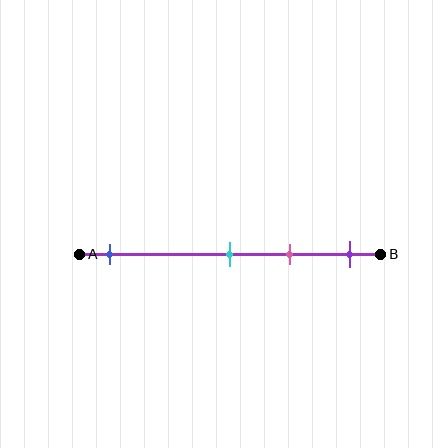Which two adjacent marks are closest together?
The cyan and pink marks are the closest adjacent pair.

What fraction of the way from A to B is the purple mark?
The purple mark is approximately 90% (0.9) of the way from A to B.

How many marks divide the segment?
There are 4 marks dividing the segment.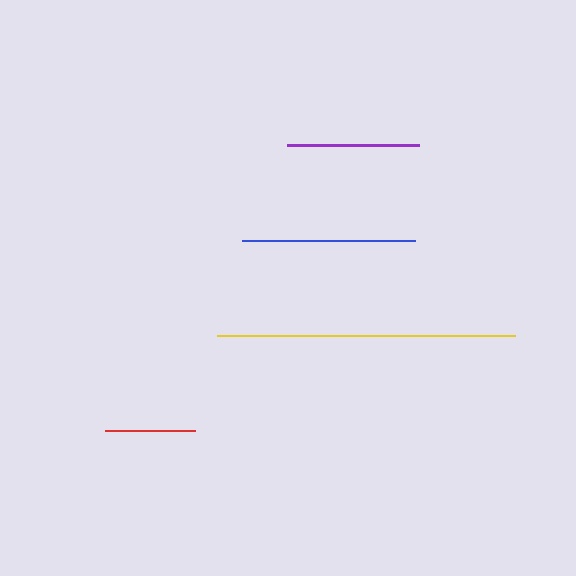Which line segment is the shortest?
The red line is the shortest at approximately 90 pixels.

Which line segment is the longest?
The yellow line is the longest at approximately 298 pixels.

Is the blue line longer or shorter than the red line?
The blue line is longer than the red line.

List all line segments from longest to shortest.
From longest to shortest: yellow, blue, purple, red.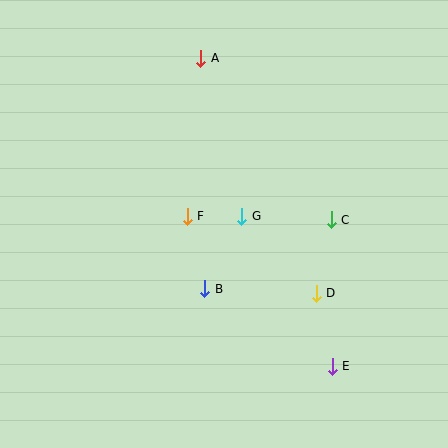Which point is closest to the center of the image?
Point G at (242, 216) is closest to the center.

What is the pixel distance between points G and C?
The distance between G and C is 89 pixels.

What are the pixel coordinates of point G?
Point G is at (242, 216).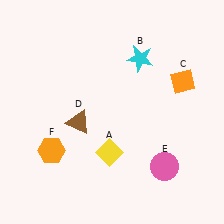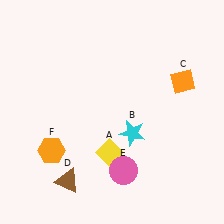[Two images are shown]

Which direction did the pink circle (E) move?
The pink circle (E) moved left.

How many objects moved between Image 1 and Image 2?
3 objects moved between the two images.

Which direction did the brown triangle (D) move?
The brown triangle (D) moved down.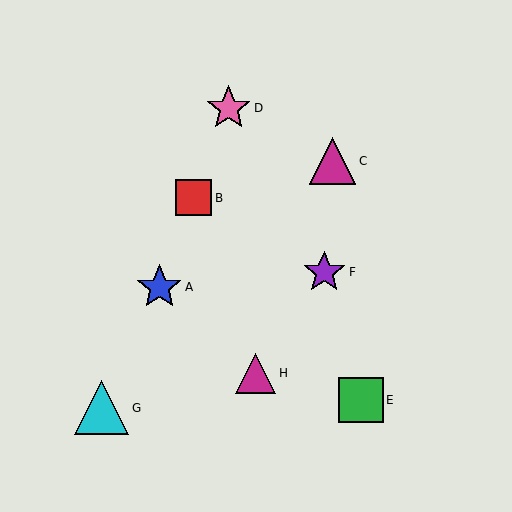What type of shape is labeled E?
Shape E is a green square.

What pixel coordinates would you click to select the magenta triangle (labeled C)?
Click at (332, 161) to select the magenta triangle C.